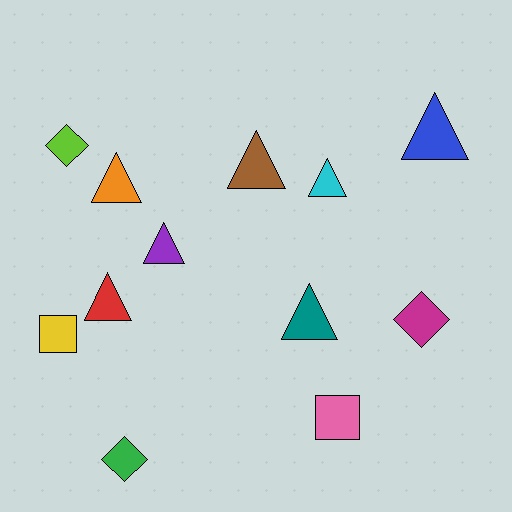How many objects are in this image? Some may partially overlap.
There are 12 objects.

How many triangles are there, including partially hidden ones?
There are 7 triangles.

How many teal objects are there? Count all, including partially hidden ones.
There is 1 teal object.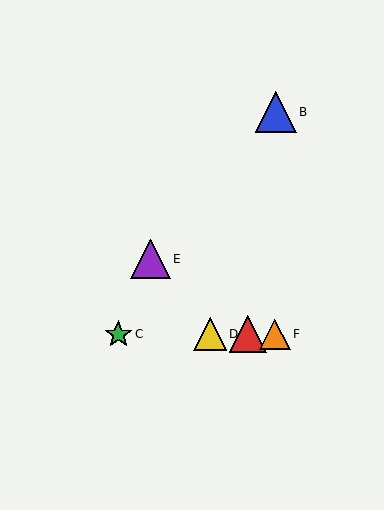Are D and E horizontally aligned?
No, D is at y≈334 and E is at y≈259.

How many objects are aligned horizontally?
4 objects (A, C, D, F) are aligned horizontally.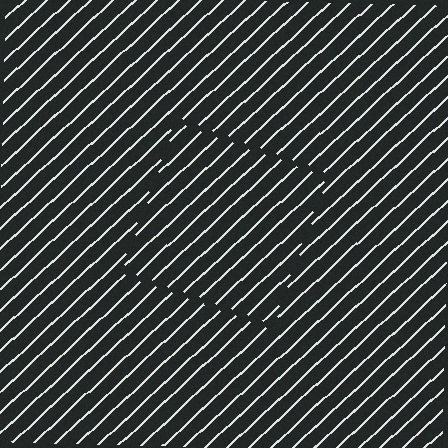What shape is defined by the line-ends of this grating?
An illusory square. The interior of the shape contains the same grating, shifted by half a period — the contour is defined by the phase discontinuity where line-ends from the inner and outer gratings abut.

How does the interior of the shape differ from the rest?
The interior of the shape contains the same grating, shifted by half a period — the contour is defined by the phase discontinuity where line-ends from the inner and outer gratings abut.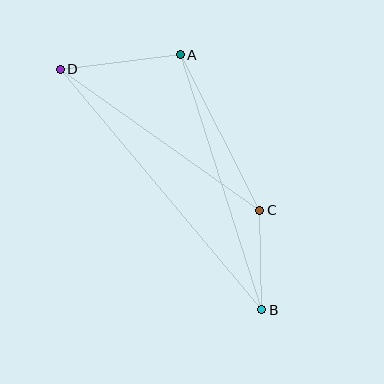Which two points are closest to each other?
Points B and C are closest to each other.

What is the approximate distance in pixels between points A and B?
The distance between A and B is approximately 268 pixels.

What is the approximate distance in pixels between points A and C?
The distance between A and C is approximately 175 pixels.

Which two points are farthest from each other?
Points B and D are farthest from each other.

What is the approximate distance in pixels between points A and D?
The distance between A and D is approximately 121 pixels.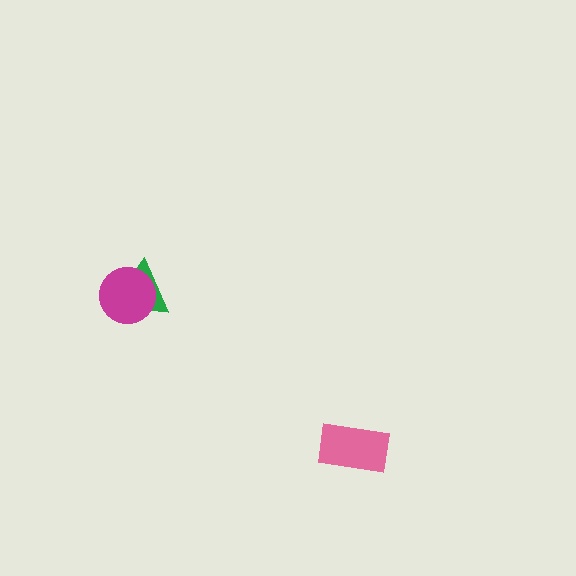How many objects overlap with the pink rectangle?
0 objects overlap with the pink rectangle.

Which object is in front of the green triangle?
The magenta circle is in front of the green triangle.